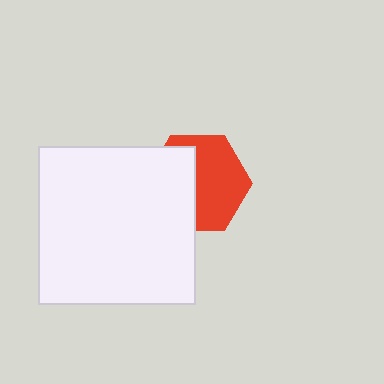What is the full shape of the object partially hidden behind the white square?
The partially hidden object is a red hexagon.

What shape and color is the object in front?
The object in front is a white square.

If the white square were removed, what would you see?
You would see the complete red hexagon.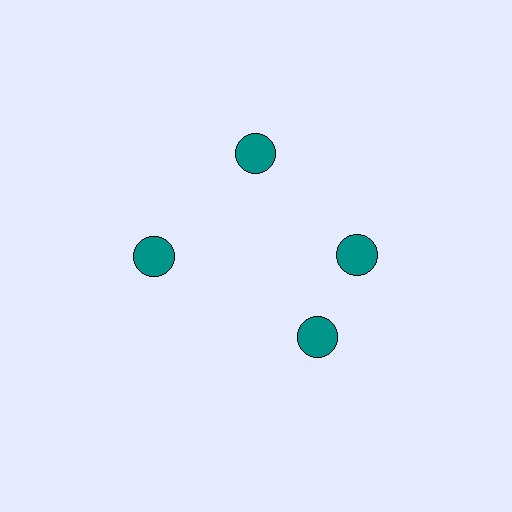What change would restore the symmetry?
The symmetry would be restored by rotating it back into even spacing with its neighbors so that all 4 circles sit at equal angles and equal distance from the center.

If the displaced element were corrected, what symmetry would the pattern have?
It would have 4-fold rotational symmetry — the pattern would map onto itself every 90 degrees.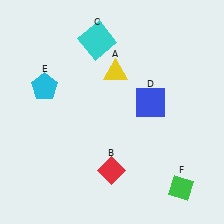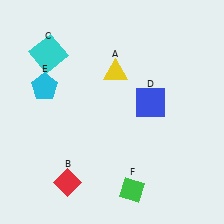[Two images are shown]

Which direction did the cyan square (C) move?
The cyan square (C) moved left.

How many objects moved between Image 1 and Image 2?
3 objects moved between the two images.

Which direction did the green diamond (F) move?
The green diamond (F) moved left.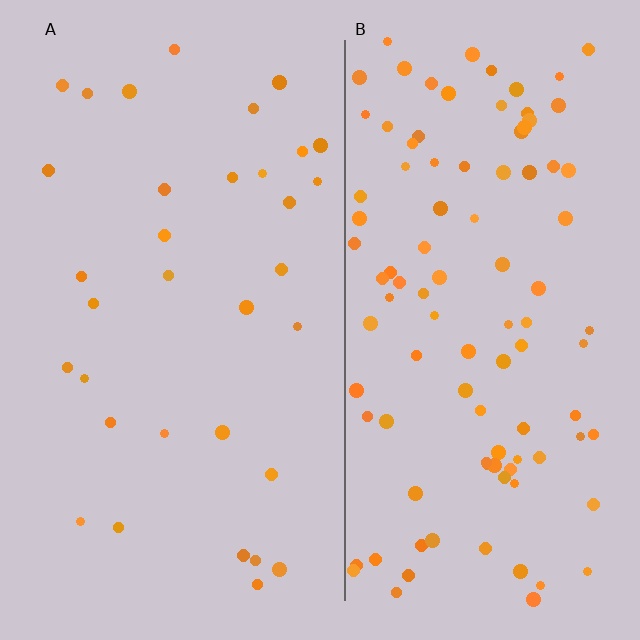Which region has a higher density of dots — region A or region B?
B (the right).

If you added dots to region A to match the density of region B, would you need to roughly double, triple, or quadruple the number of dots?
Approximately triple.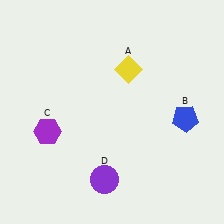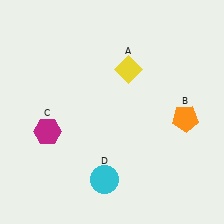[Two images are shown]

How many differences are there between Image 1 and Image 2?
There are 3 differences between the two images.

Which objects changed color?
B changed from blue to orange. C changed from purple to magenta. D changed from purple to cyan.